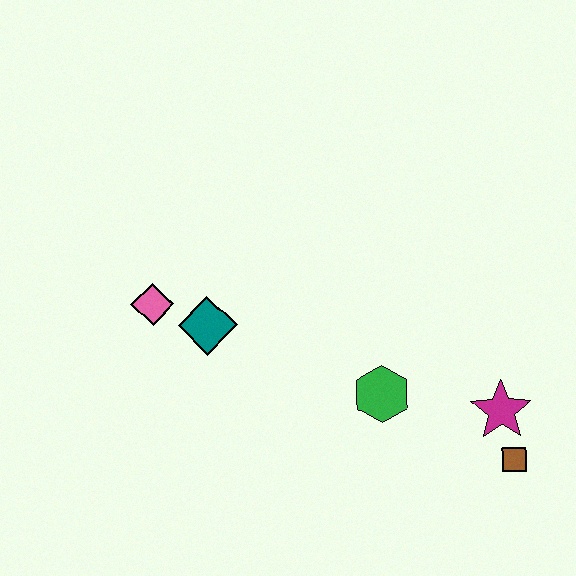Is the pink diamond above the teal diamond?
Yes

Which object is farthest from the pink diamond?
The brown square is farthest from the pink diamond.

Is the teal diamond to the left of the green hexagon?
Yes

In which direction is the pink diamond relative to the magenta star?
The pink diamond is to the left of the magenta star.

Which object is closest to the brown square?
The magenta star is closest to the brown square.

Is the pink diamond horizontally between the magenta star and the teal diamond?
No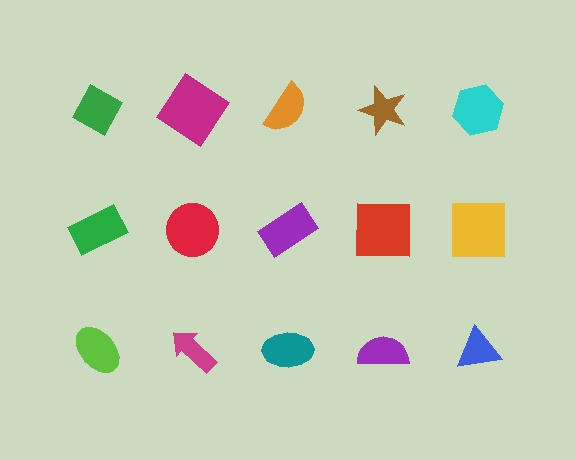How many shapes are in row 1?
5 shapes.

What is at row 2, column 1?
A green rectangle.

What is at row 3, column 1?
A lime ellipse.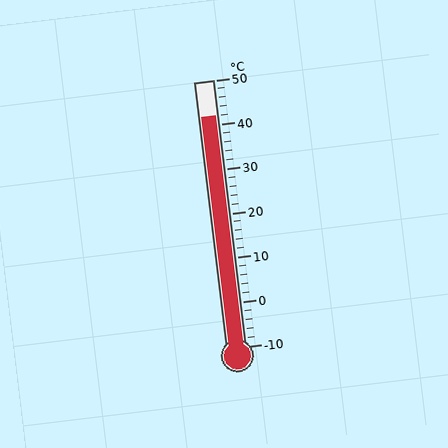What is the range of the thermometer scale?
The thermometer scale ranges from -10°C to 50°C.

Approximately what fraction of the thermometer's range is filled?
The thermometer is filled to approximately 85% of its range.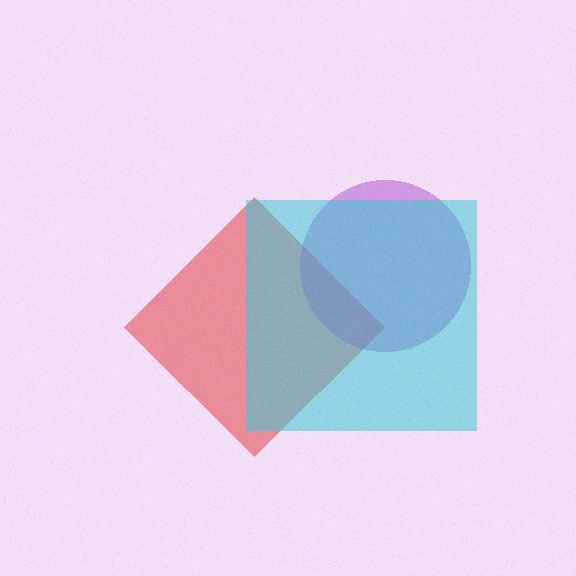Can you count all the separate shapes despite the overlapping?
Yes, there are 3 separate shapes.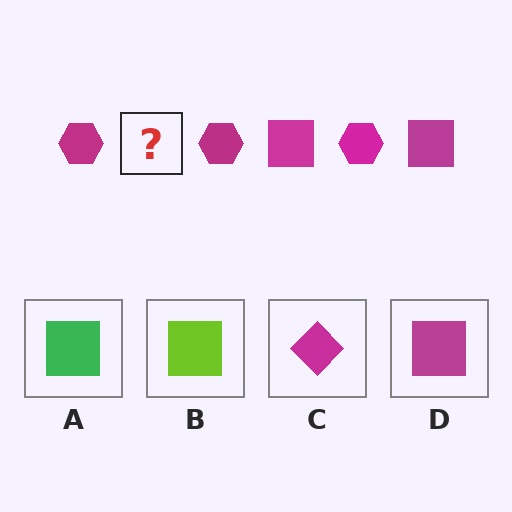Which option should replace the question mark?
Option D.